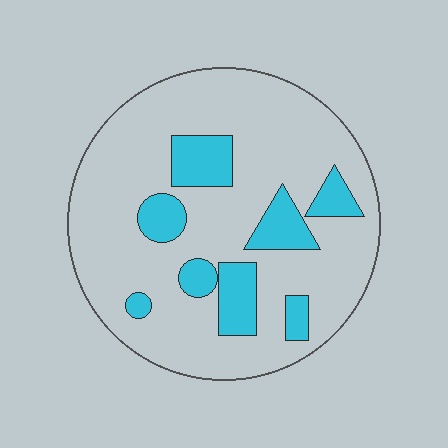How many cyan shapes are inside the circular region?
8.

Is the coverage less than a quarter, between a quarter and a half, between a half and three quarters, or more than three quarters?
Less than a quarter.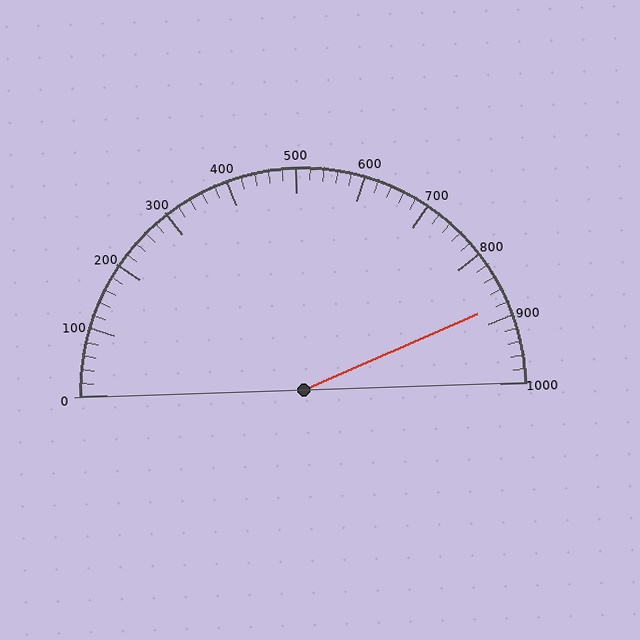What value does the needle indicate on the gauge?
The needle indicates approximately 880.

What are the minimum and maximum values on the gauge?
The gauge ranges from 0 to 1000.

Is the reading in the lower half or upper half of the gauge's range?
The reading is in the upper half of the range (0 to 1000).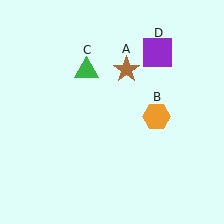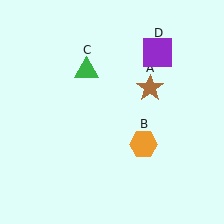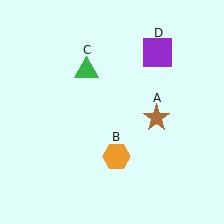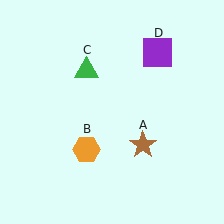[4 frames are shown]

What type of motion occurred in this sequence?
The brown star (object A), orange hexagon (object B) rotated clockwise around the center of the scene.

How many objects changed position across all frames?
2 objects changed position: brown star (object A), orange hexagon (object B).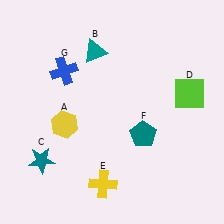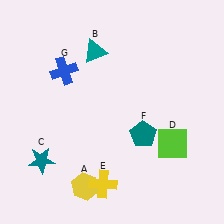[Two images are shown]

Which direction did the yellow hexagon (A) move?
The yellow hexagon (A) moved down.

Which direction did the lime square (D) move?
The lime square (D) moved down.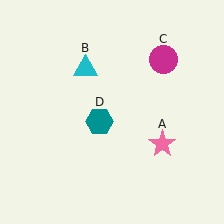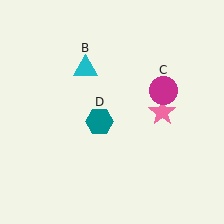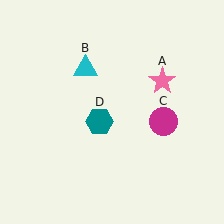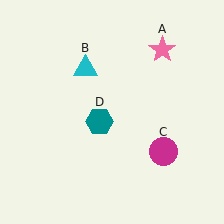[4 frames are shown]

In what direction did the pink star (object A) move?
The pink star (object A) moved up.